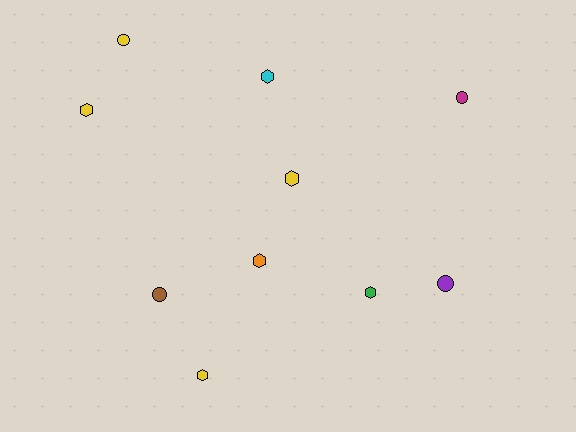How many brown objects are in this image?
There is 1 brown object.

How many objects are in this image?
There are 10 objects.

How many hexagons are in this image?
There are 6 hexagons.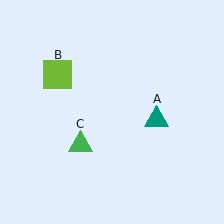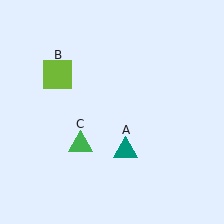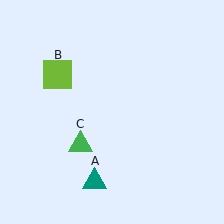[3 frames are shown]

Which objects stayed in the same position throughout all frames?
Lime square (object B) and green triangle (object C) remained stationary.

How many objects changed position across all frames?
1 object changed position: teal triangle (object A).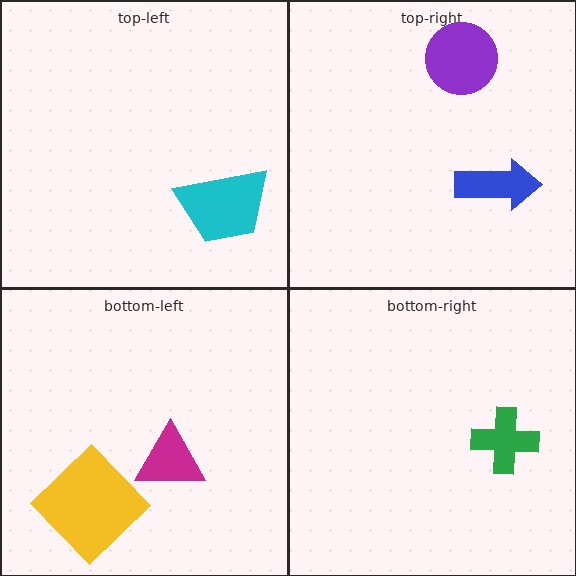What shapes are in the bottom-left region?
The magenta triangle, the yellow diamond.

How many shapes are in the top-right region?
2.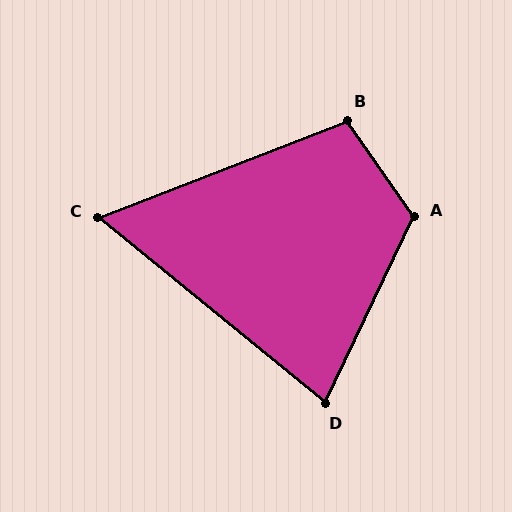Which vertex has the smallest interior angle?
C, at approximately 60 degrees.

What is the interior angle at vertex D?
Approximately 76 degrees (acute).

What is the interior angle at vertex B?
Approximately 104 degrees (obtuse).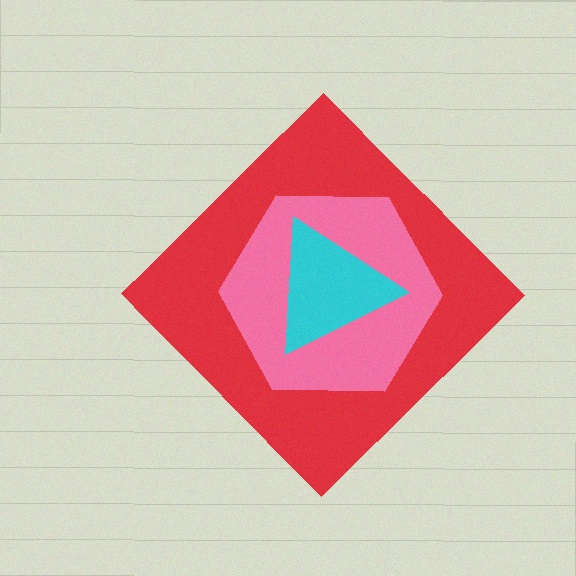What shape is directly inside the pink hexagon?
The cyan triangle.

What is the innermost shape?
The cyan triangle.